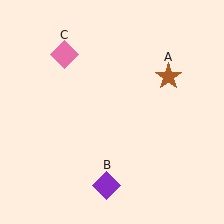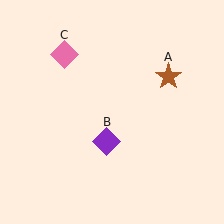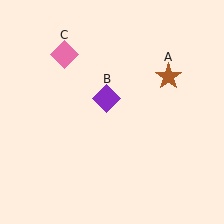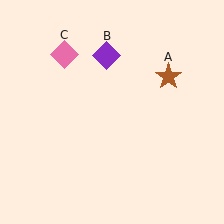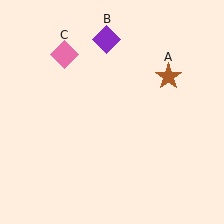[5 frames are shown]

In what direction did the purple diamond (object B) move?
The purple diamond (object B) moved up.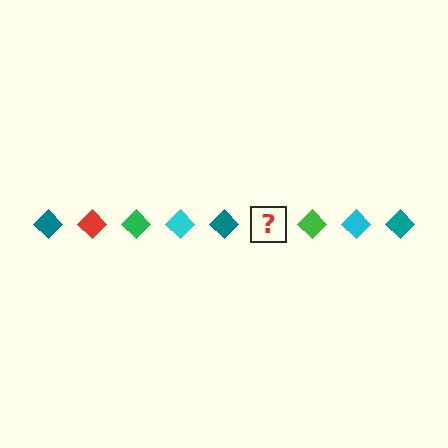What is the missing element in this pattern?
The missing element is a red diamond.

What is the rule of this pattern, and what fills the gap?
The rule is that the pattern cycles through teal, red, green, cyan diamonds. The gap should be filled with a red diamond.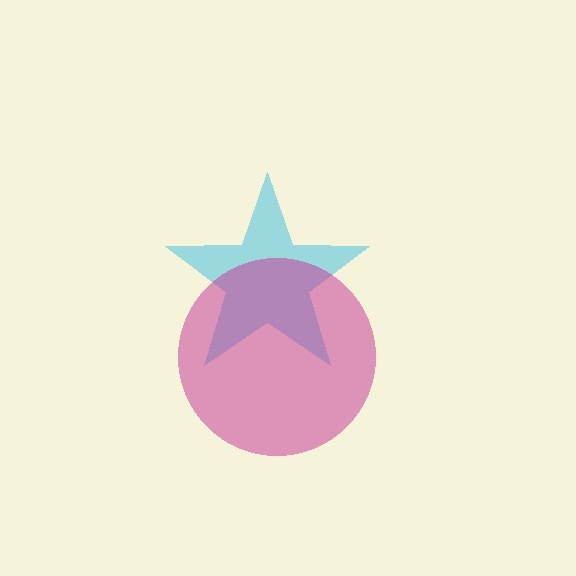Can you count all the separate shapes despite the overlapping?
Yes, there are 2 separate shapes.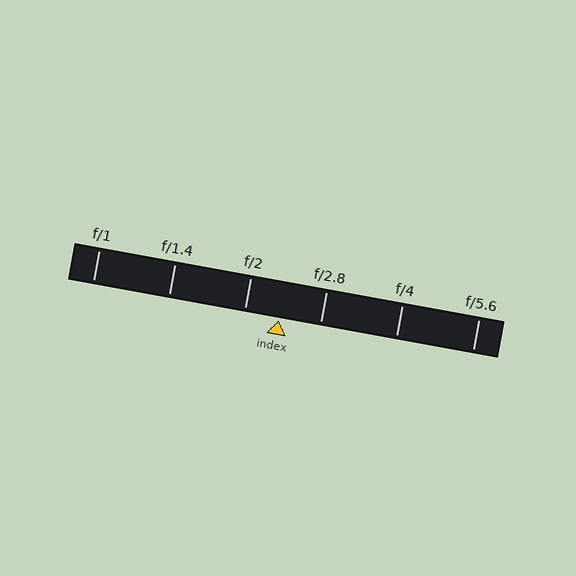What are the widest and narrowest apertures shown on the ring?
The widest aperture shown is f/1 and the narrowest is f/5.6.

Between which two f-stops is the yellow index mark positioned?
The index mark is between f/2 and f/2.8.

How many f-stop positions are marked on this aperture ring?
There are 6 f-stop positions marked.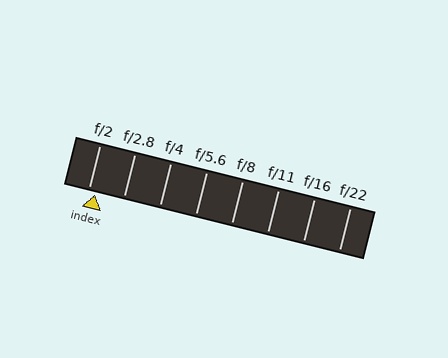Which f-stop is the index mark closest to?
The index mark is closest to f/2.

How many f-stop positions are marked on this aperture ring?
There are 8 f-stop positions marked.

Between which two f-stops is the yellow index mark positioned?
The index mark is between f/2 and f/2.8.